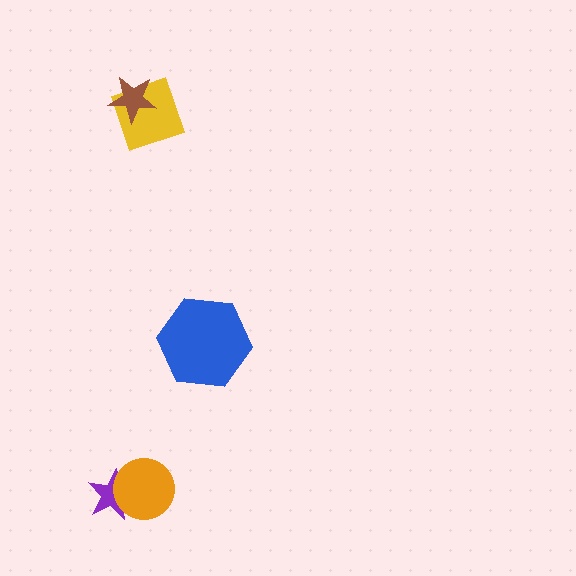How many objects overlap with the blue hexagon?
0 objects overlap with the blue hexagon.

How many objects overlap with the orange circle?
1 object overlaps with the orange circle.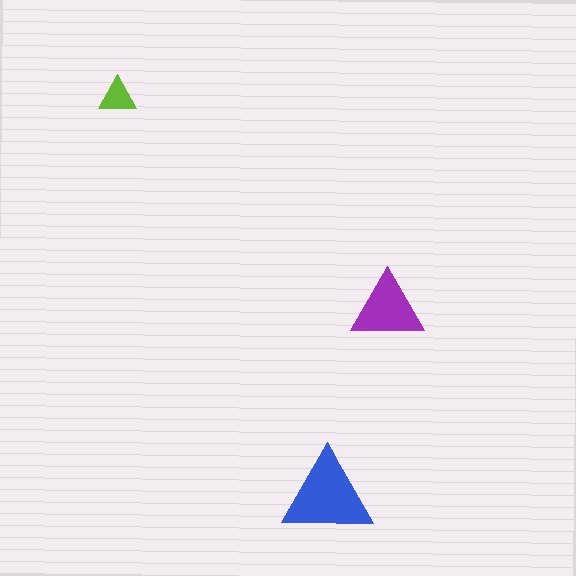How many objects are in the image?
There are 3 objects in the image.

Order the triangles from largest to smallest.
the blue one, the purple one, the lime one.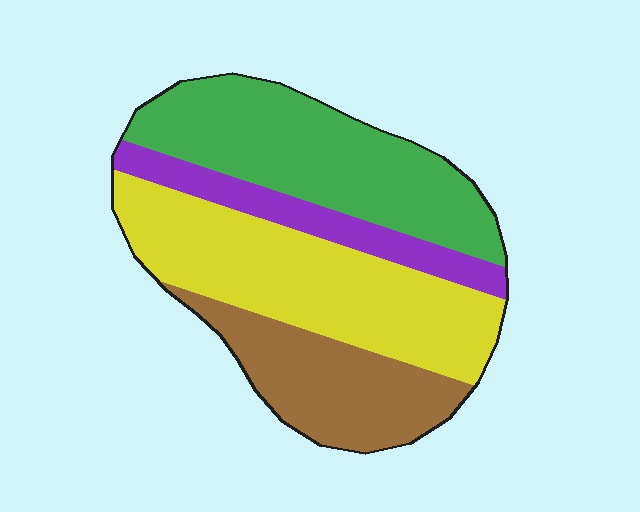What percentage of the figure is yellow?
Yellow takes up about one third (1/3) of the figure.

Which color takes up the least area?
Purple, at roughly 10%.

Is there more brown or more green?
Green.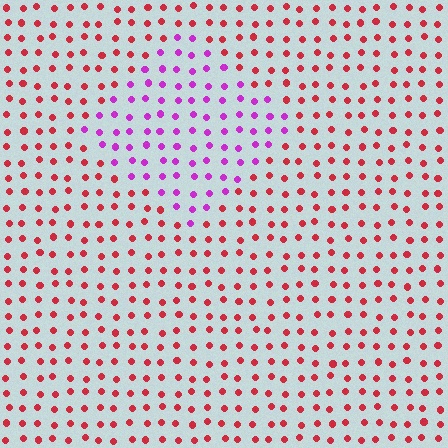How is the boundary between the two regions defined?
The boundary is defined purely by a slight shift in hue (about 54 degrees). Spacing, size, and orientation are identical on both sides.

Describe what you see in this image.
The image is filled with small red elements in a uniform arrangement. A diamond-shaped region is visible where the elements are tinted to a slightly different hue, forming a subtle color boundary.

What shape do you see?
I see a diamond.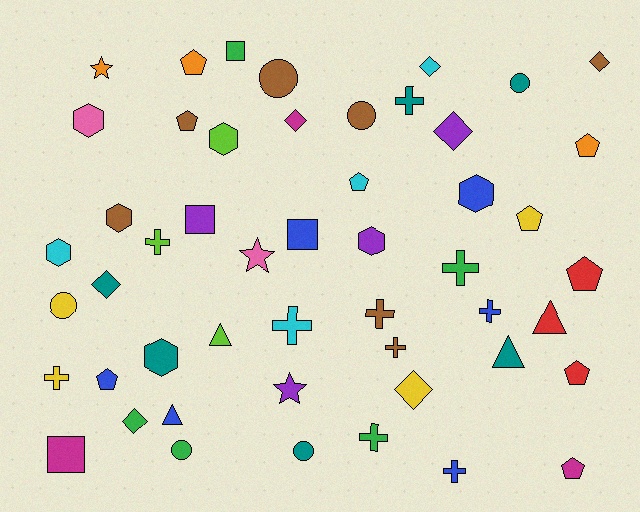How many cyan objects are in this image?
There are 4 cyan objects.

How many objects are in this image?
There are 50 objects.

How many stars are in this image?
There are 3 stars.